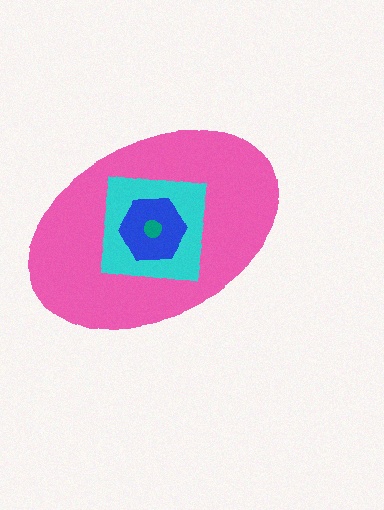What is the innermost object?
The teal circle.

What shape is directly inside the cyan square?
The blue hexagon.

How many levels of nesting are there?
4.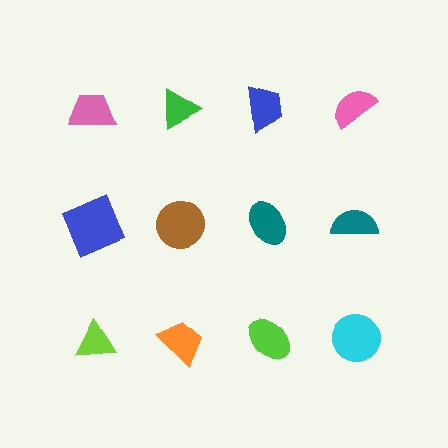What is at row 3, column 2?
An orange trapezoid.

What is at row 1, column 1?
A pink trapezoid.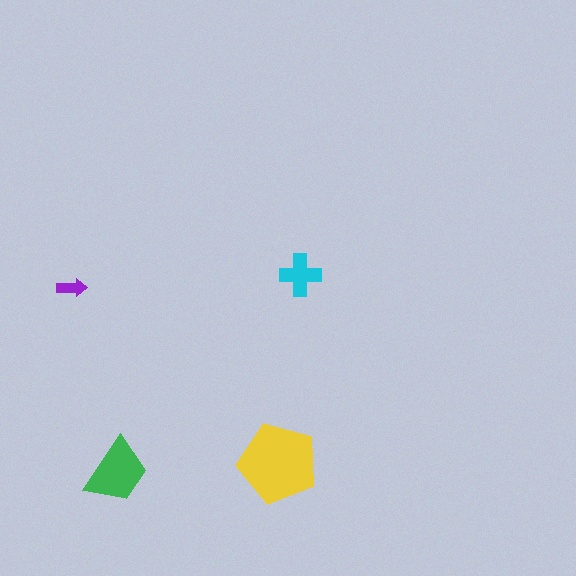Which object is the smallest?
The purple arrow.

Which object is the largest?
The yellow pentagon.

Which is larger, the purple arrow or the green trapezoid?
The green trapezoid.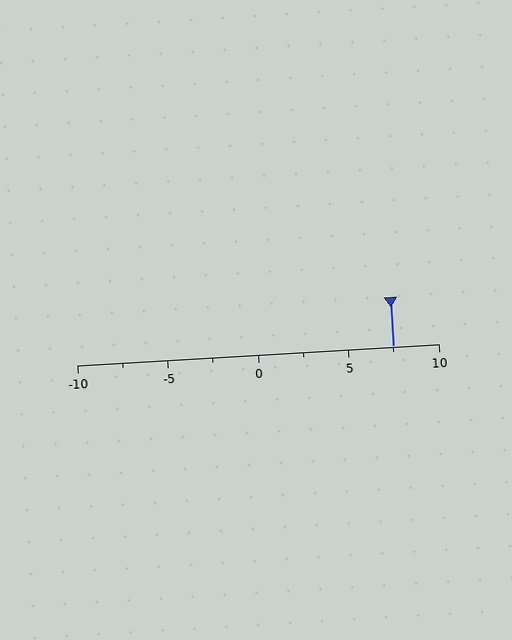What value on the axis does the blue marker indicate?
The marker indicates approximately 7.5.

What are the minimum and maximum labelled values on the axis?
The axis runs from -10 to 10.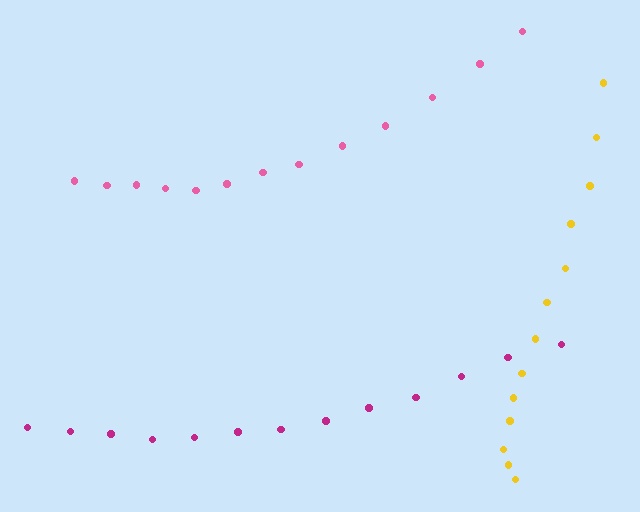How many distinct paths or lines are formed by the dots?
There are 3 distinct paths.